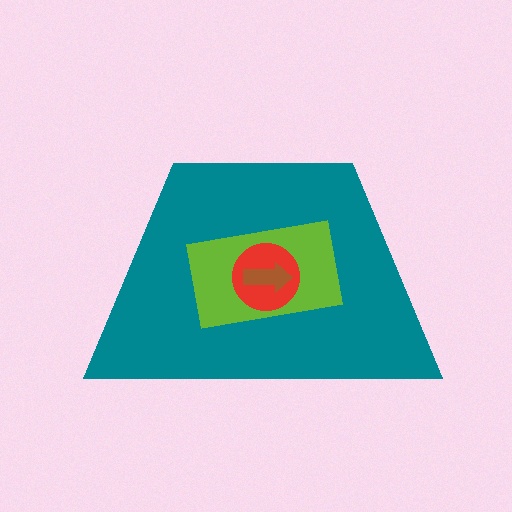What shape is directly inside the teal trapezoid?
The lime rectangle.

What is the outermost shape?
The teal trapezoid.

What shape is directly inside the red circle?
The brown arrow.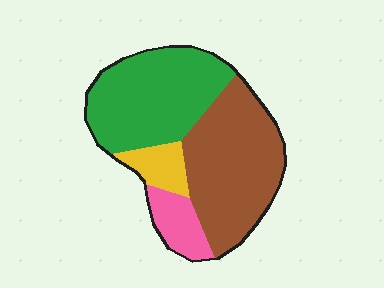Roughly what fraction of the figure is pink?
Pink covers roughly 10% of the figure.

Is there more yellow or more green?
Green.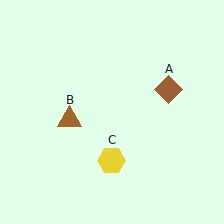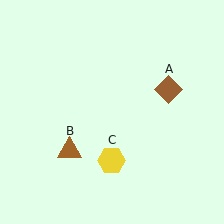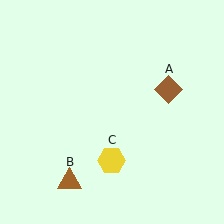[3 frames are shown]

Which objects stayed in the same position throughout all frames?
Brown diamond (object A) and yellow hexagon (object C) remained stationary.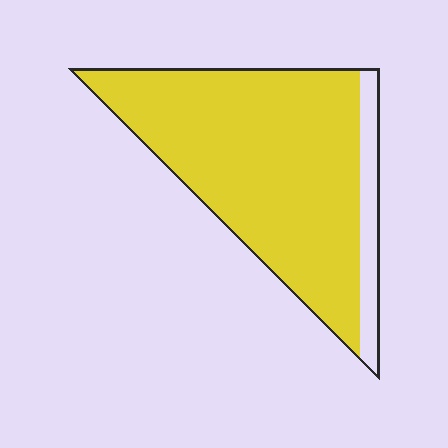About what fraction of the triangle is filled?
About seven eighths (7/8).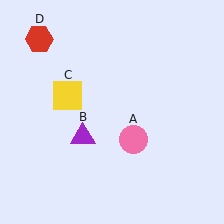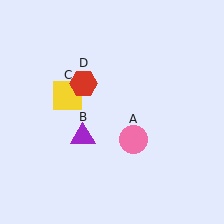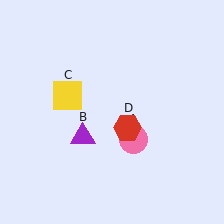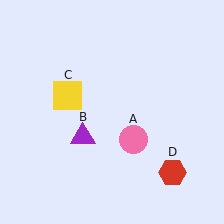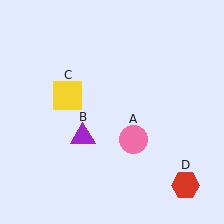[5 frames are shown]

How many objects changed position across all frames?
1 object changed position: red hexagon (object D).